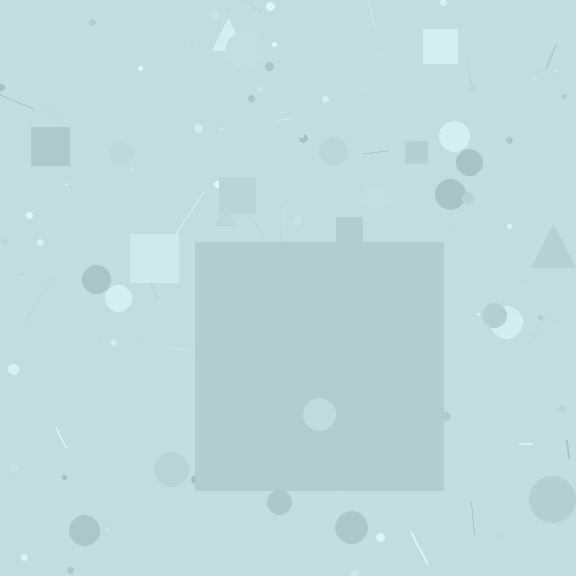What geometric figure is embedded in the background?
A square is embedded in the background.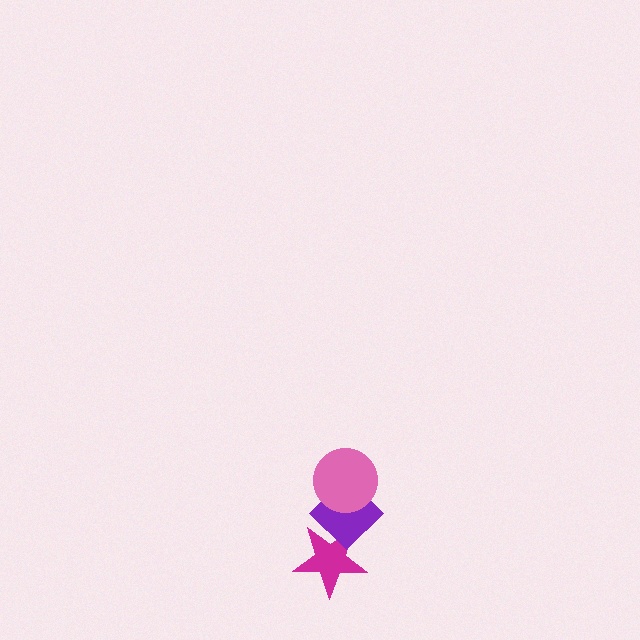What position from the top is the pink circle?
The pink circle is 1st from the top.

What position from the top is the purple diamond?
The purple diamond is 2nd from the top.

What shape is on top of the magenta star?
The purple diamond is on top of the magenta star.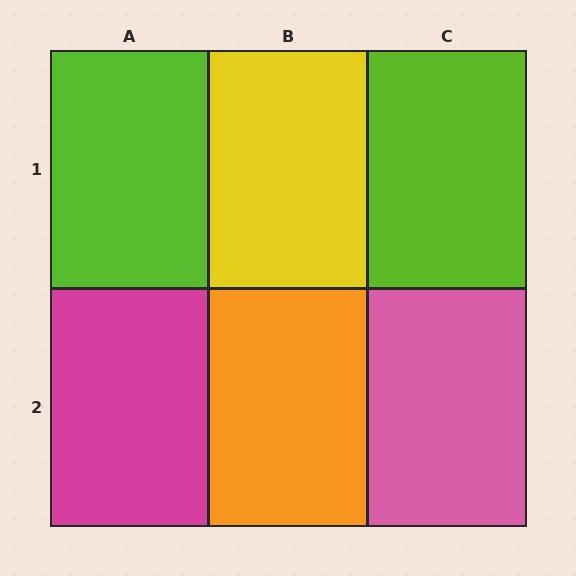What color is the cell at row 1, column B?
Yellow.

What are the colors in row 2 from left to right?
Magenta, orange, pink.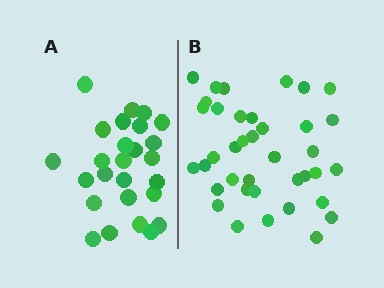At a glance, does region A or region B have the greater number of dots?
Region B (the right region) has more dots.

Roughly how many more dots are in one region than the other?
Region B has roughly 12 or so more dots than region A.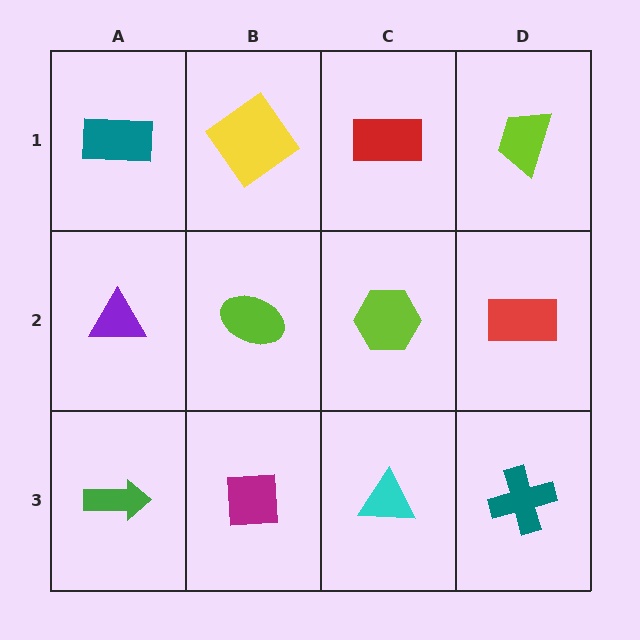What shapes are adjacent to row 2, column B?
A yellow diamond (row 1, column B), a magenta square (row 3, column B), a purple triangle (row 2, column A), a lime hexagon (row 2, column C).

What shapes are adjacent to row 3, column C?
A lime hexagon (row 2, column C), a magenta square (row 3, column B), a teal cross (row 3, column D).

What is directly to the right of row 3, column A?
A magenta square.